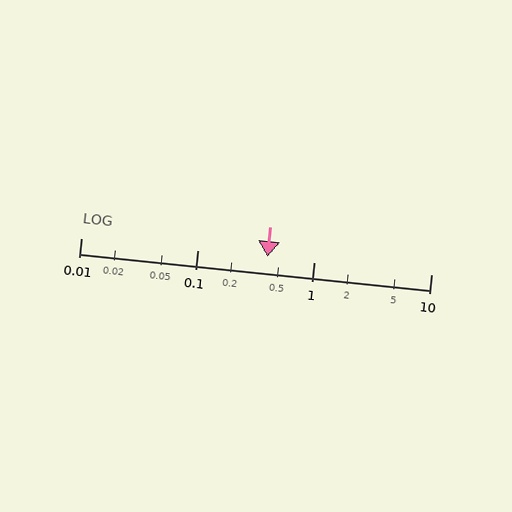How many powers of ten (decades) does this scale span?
The scale spans 3 decades, from 0.01 to 10.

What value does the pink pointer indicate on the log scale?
The pointer indicates approximately 0.4.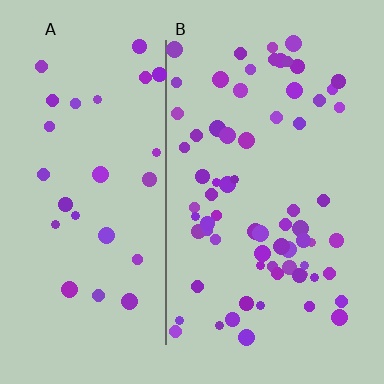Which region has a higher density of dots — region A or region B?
B (the right).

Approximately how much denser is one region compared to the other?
Approximately 2.4× — region B over region A.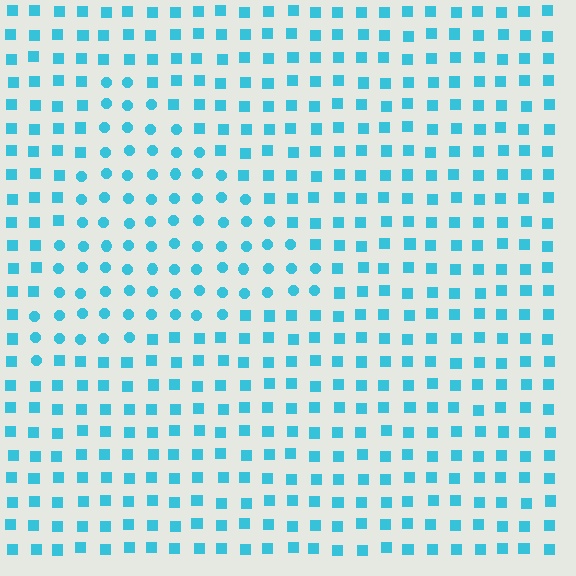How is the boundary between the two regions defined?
The boundary is defined by a change in element shape: circles inside vs. squares outside. All elements share the same color and spacing.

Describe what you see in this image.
The image is filled with small cyan elements arranged in a uniform grid. A triangle-shaped region contains circles, while the surrounding area contains squares. The boundary is defined purely by the change in element shape.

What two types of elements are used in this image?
The image uses circles inside the triangle region and squares outside it.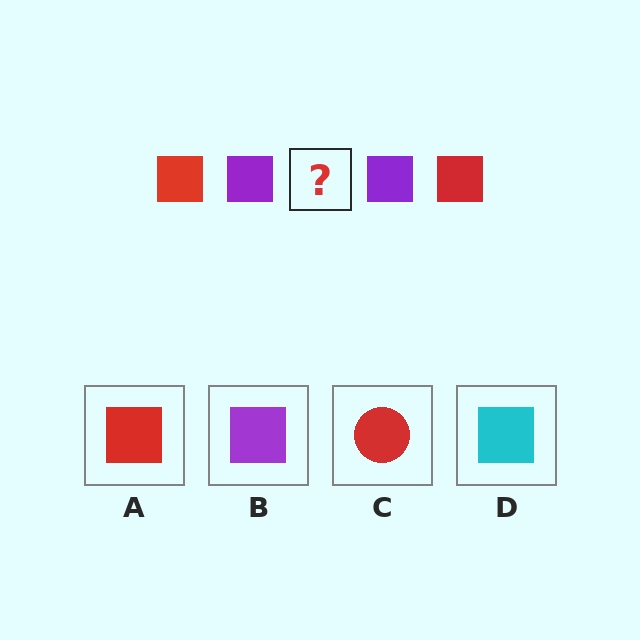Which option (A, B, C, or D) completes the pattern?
A.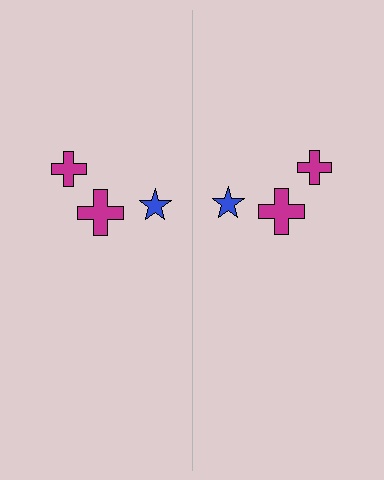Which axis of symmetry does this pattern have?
The pattern has a vertical axis of symmetry running through the center of the image.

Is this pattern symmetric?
Yes, this pattern has bilateral (reflection) symmetry.